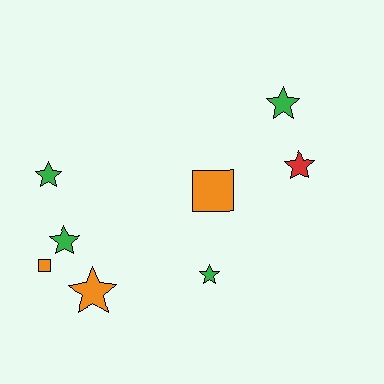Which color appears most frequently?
Green, with 4 objects.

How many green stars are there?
There are 4 green stars.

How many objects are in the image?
There are 8 objects.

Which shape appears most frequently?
Star, with 6 objects.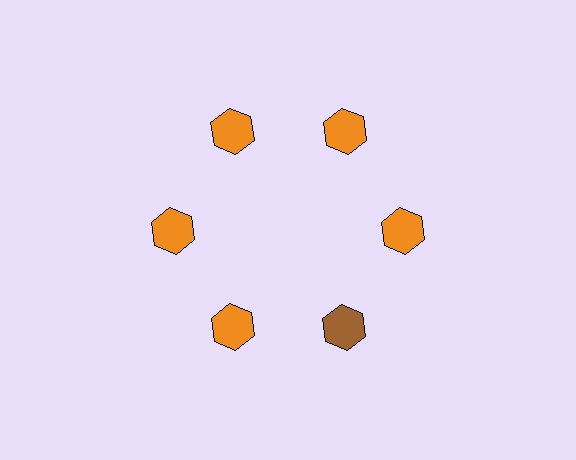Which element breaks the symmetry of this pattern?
The brown hexagon at roughly the 5 o'clock position breaks the symmetry. All other shapes are orange hexagons.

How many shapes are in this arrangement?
There are 6 shapes arranged in a ring pattern.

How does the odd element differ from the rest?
It has a different color: brown instead of orange.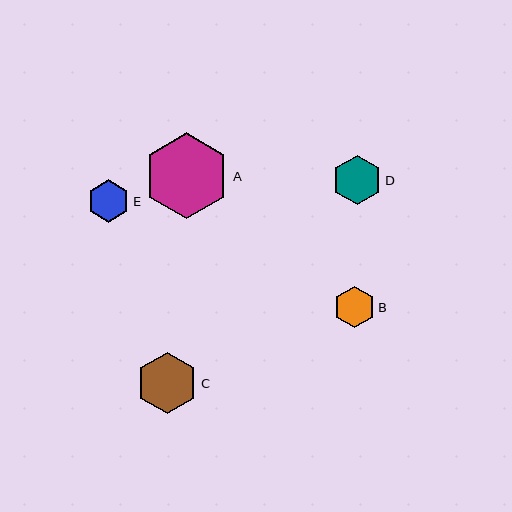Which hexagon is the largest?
Hexagon A is the largest with a size of approximately 86 pixels.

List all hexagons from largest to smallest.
From largest to smallest: A, C, D, E, B.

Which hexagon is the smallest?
Hexagon B is the smallest with a size of approximately 42 pixels.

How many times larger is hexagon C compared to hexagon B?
Hexagon C is approximately 1.5 times the size of hexagon B.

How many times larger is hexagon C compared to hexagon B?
Hexagon C is approximately 1.5 times the size of hexagon B.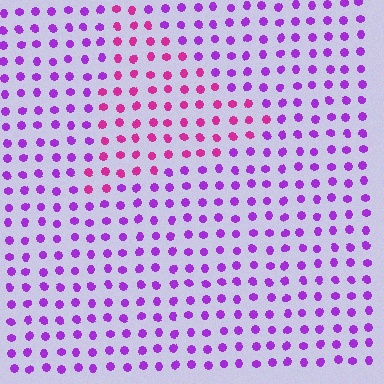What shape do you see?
I see a triangle.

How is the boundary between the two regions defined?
The boundary is defined purely by a slight shift in hue (about 38 degrees). Spacing, size, and orientation are identical on both sides.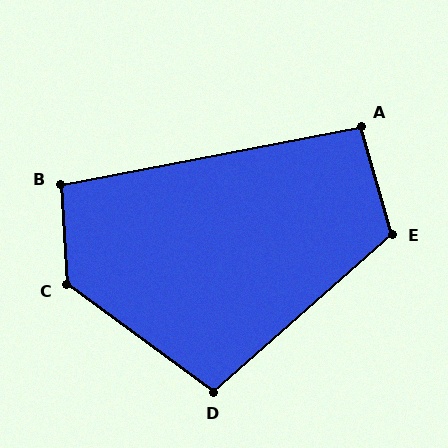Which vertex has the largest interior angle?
C, at approximately 130 degrees.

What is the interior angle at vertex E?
Approximately 115 degrees (obtuse).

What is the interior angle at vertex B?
Approximately 97 degrees (obtuse).